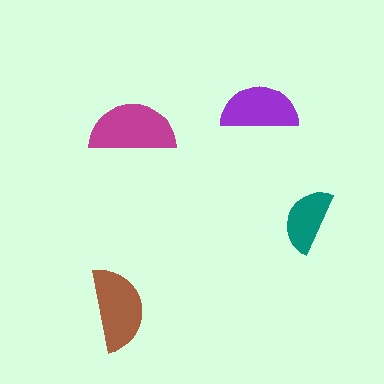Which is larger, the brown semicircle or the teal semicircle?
The brown one.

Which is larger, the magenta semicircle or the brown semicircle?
The magenta one.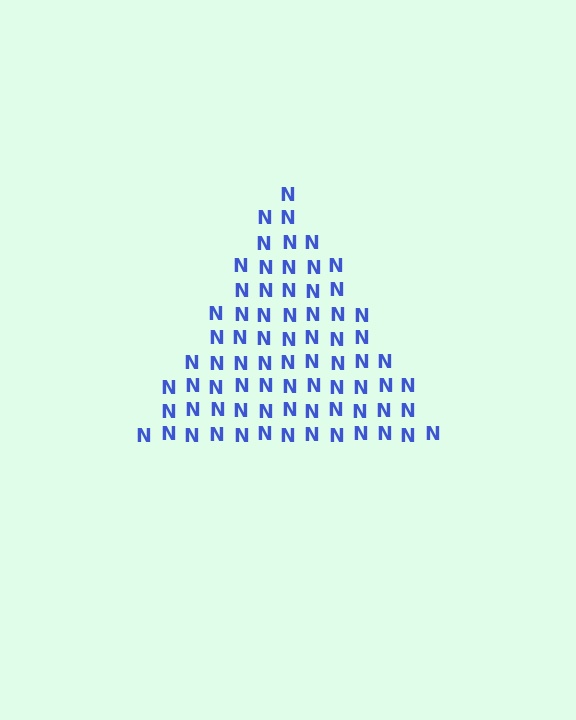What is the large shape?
The large shape is a triangle.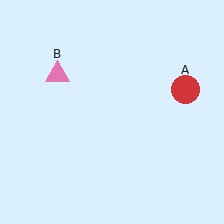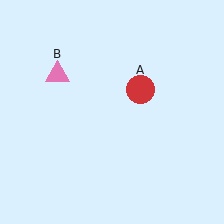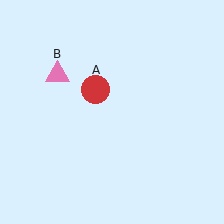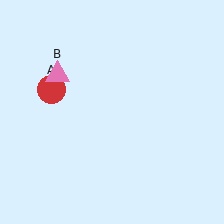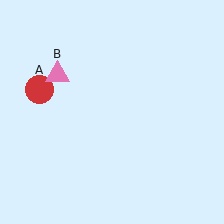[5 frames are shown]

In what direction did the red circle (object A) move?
The red circle (object A) moved left.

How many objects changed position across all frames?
1 object changed position: red circle (object A).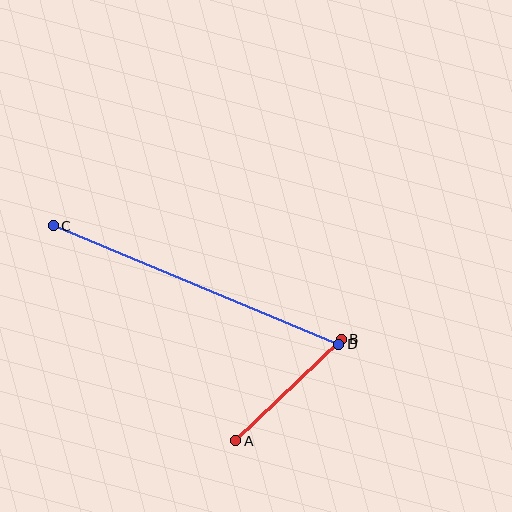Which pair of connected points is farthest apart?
Points C and D are farthest apart.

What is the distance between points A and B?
The distance is approximately 146 pixels.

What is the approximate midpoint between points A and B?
The midpoint is at approximately (288, 390) pixels.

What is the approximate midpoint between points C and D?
The midpoint is at approximately (196, 285) pixels.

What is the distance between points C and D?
The distance is approximately 309 pixels.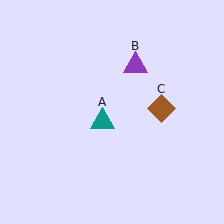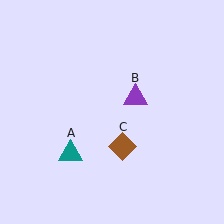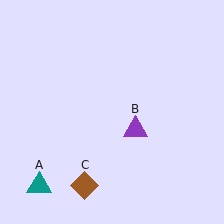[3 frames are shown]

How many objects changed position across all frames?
3 objects changed position: teal triangle (object A), purple triangle (object B), brown diamond (object C).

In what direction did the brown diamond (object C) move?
The brown diamond (object C) moved down and to the left.